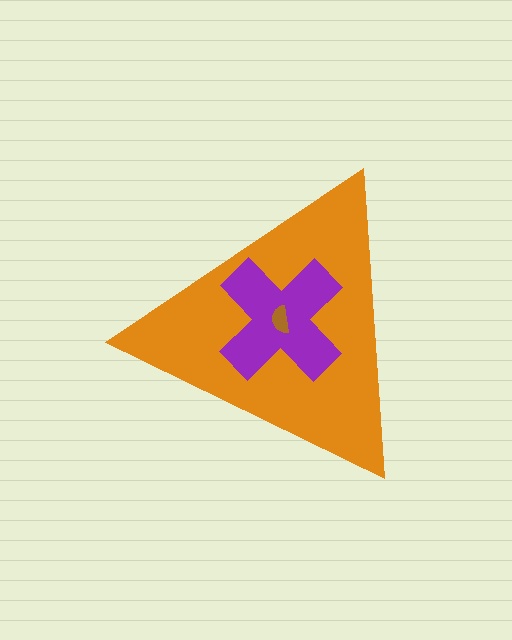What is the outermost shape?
The orange triangle.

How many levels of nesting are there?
3.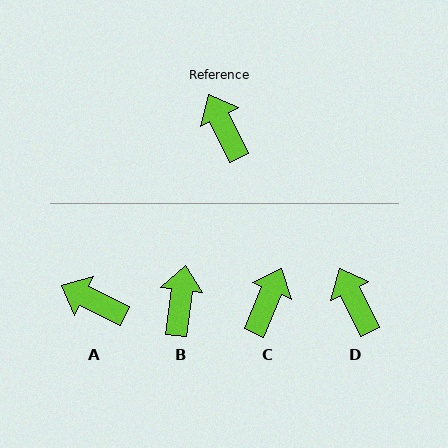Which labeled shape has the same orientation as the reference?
D.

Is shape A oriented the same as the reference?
No, it is off by about 39 degrees.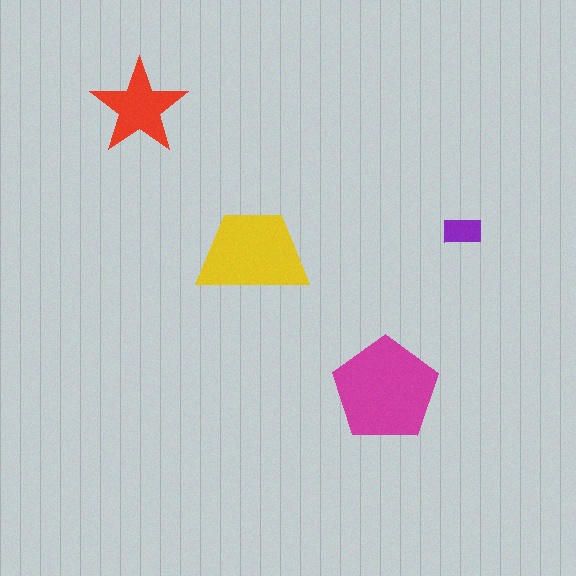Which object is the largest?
The magenta pentagon.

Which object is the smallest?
The purple rectangle.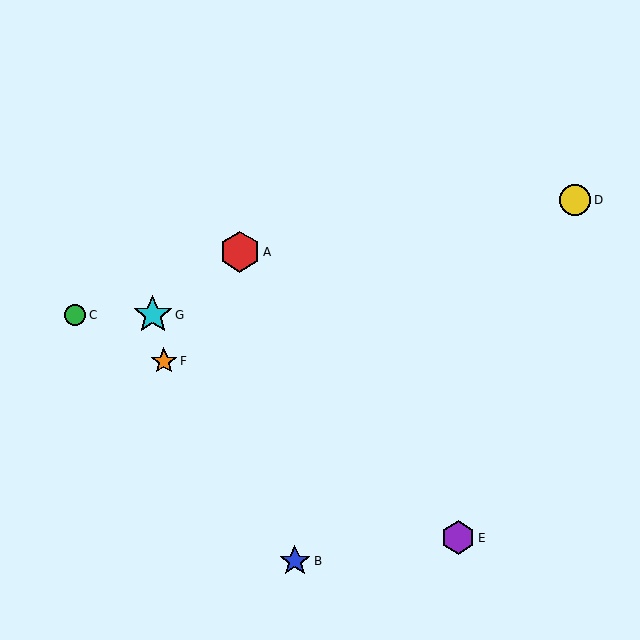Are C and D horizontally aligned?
No, C is at y≈315 and D is at y≈200.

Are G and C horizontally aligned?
Yes, both are at y≈315.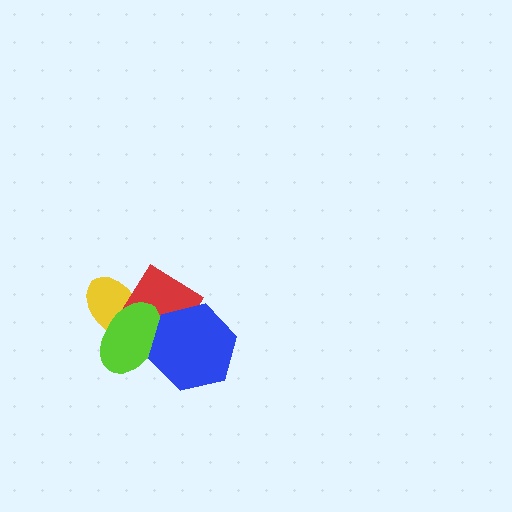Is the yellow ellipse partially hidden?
Yes, it is partially covered by another shape.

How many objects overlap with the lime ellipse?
3 objects overlap with the lime ellipse.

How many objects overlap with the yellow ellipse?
2 objects overlap with the yellow ellipse.